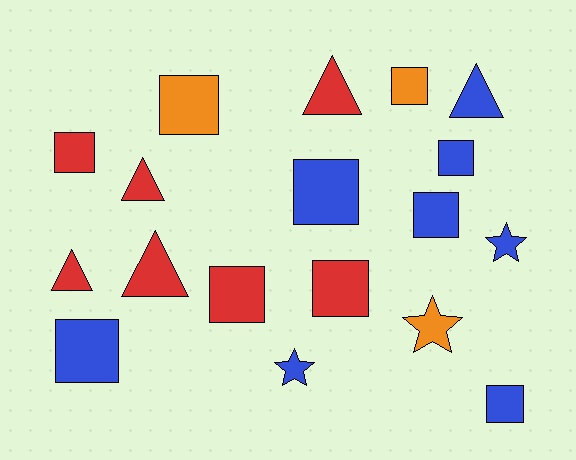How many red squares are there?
There are 3 red squares.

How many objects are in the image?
There are 18 objects.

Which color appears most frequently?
Blue, with 8 objects.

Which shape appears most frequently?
Square, with 10 objects.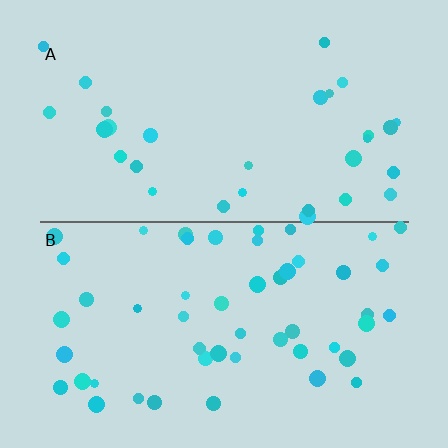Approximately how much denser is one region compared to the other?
Approximately 1.7× — region B over region A.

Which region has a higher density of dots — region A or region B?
B (the bottom).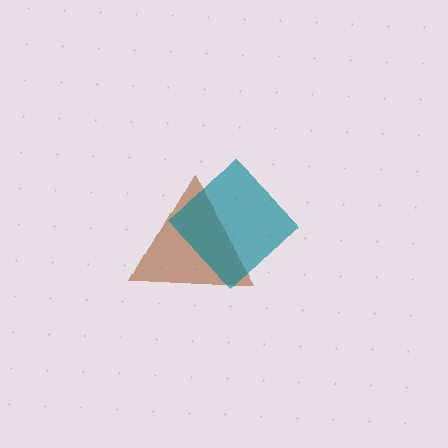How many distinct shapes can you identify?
There are 2 distinct shapes: a brown triangle, a teal diamond.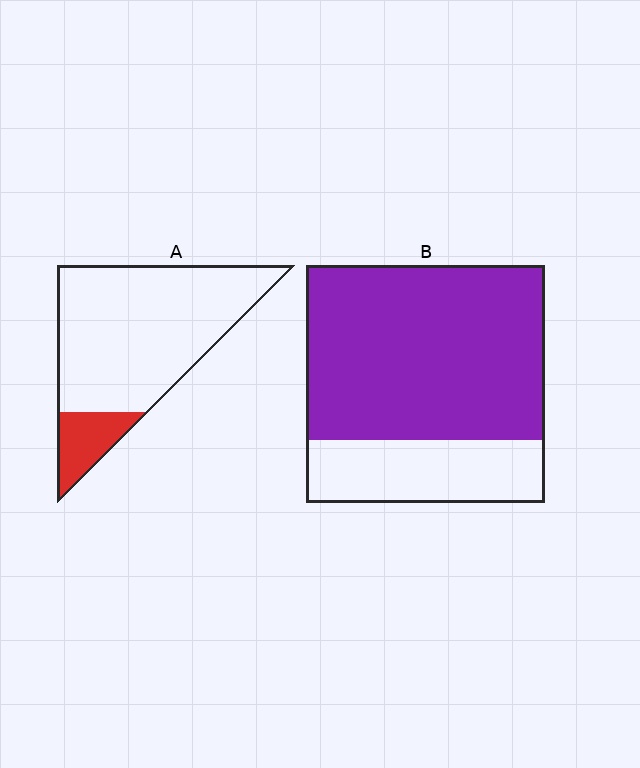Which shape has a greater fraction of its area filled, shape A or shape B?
Shape B.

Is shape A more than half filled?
No.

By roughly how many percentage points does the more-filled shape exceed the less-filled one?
By roughly 60 percentage points (B over A).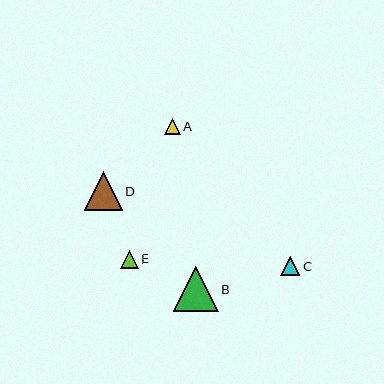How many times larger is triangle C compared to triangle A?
Triangle C is approximately 1.2 times the size of triangle A.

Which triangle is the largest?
Triangle B is the largest with a size of approximately 45 pixels.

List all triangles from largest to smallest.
From largest to smallest: B, D, C, E, A.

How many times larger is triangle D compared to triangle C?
Triangle D is approximately 2.0 times the size of triangle C.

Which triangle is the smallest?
Triangle A is the smallest with a size of approximately 16 pixels.